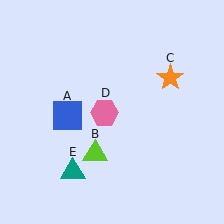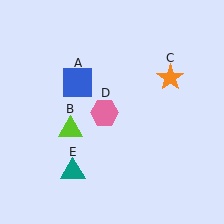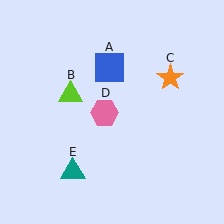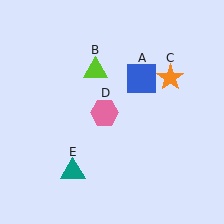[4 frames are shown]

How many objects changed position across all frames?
2 objects changed position: blue square (object A), lime triangle (object B).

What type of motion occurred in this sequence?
The blue square (object A), lime triangle (object B) rotated clockwise around the center of the scene.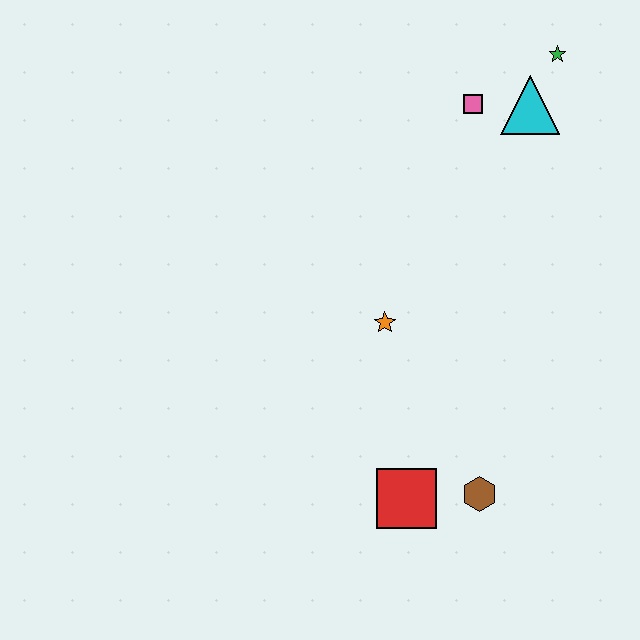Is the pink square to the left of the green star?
Yes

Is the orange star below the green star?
Yes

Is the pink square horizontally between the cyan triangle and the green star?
No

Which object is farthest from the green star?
The red square is farthest from the green star.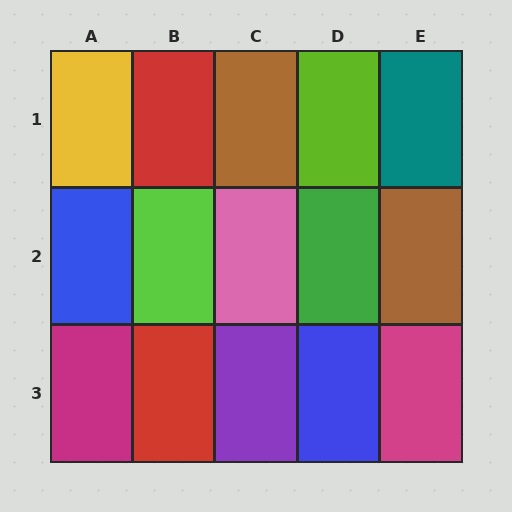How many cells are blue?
2 cells are blue.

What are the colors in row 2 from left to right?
Blue, lime, pink, green, brown.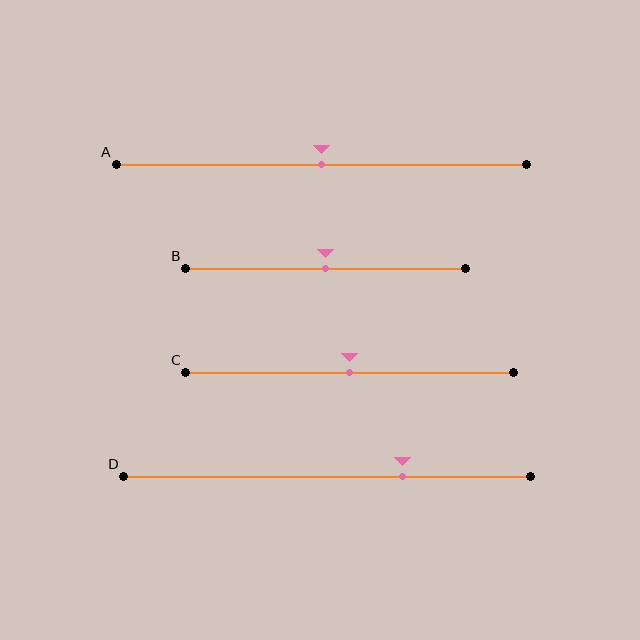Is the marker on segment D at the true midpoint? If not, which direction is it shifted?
No, the marker on segment D is shifted to the right by about 18% of the segment length.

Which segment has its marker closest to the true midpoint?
Segment A has its marker closest to the true midpoint.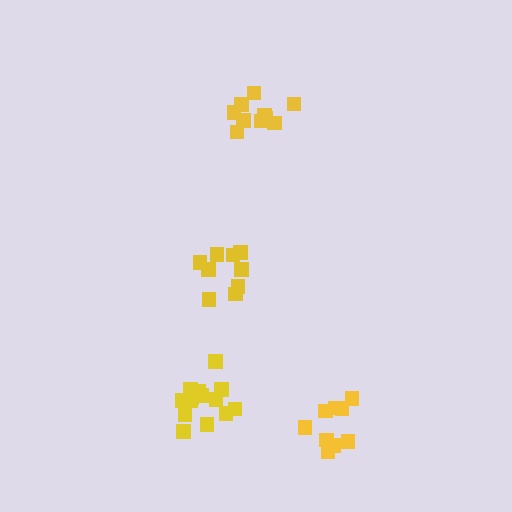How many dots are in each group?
Group 1: 9 dots, Group 2: 15 dots, Group 3: 9 dots, Group 4: 10 dots (43 total).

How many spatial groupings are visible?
There are 4 spatial groupings.